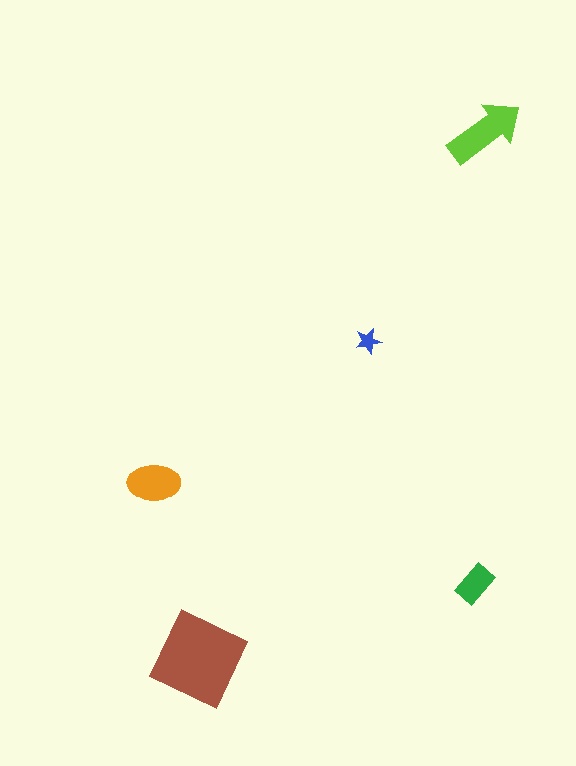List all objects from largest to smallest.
The brown square, the lime arrow, the orange ellipse, the green rectangle, the blue star.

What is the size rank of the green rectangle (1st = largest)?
4th.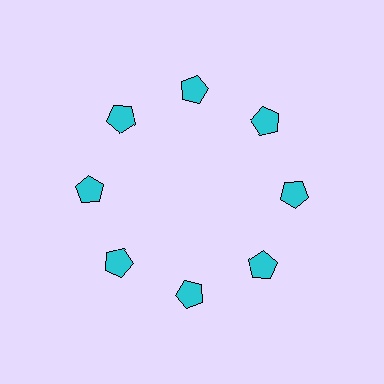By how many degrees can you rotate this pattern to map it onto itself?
The pattern maps onto itself every 45 degrees of rotation.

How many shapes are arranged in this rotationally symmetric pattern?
There are 8 shapes, arranged in 8 groups of 1.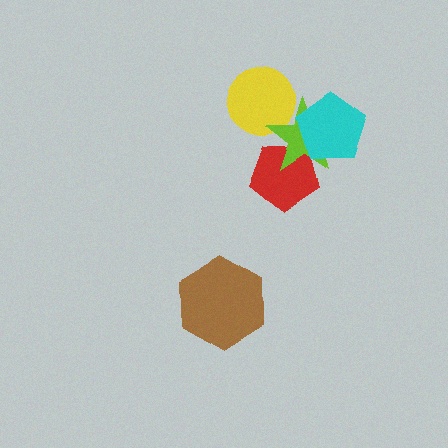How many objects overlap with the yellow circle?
1 object overlaps with the yellow circle.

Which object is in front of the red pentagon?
The lime star is in front of the red pentagon.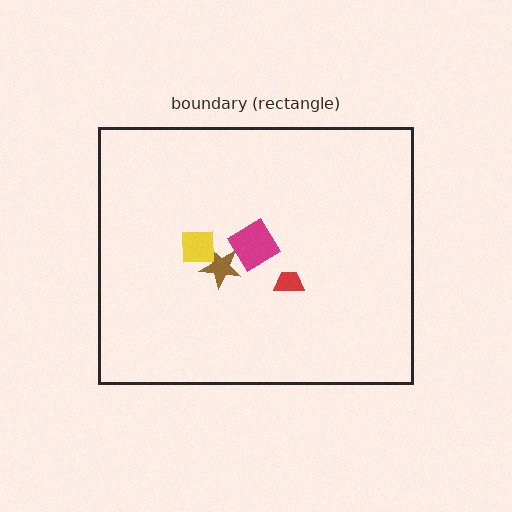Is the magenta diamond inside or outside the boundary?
Inside.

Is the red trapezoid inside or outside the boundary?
Inside.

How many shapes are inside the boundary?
4 inside, 0 outside.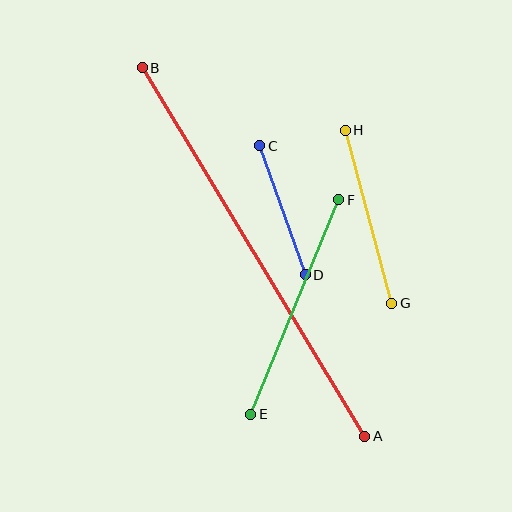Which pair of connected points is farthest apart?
Points A and B are farthest apart.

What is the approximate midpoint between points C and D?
The midpoint is at approximately (282, 210) pixels.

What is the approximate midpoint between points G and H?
The midpoint is at approximately (369, 217) pixels.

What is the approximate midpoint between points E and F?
The midpoint is at approximately (295, 307) pixels.